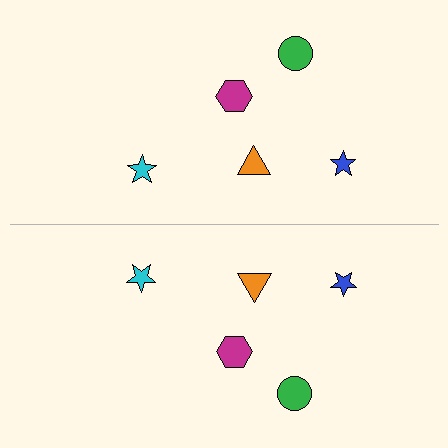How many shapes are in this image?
There are 10 shapes in this image.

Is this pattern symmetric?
Yes, this pattern has bilateral (reflection) symmetry.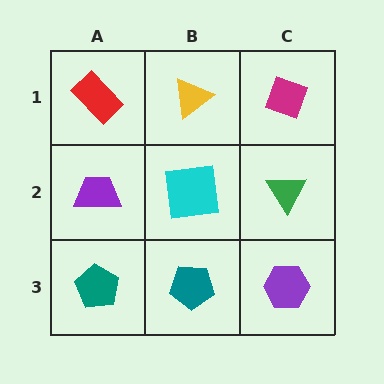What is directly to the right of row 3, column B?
A purple hexagon.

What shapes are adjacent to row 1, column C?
A green triangle (row 2, column C), a yellow triangle (row 1, column B).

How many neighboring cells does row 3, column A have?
2.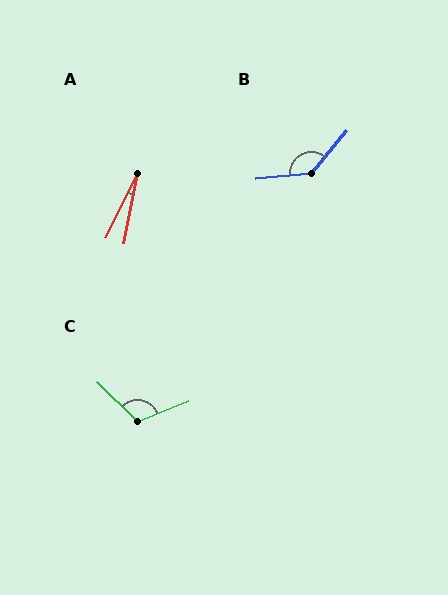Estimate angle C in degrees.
Approximately 114 degrees.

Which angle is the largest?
B, at approximately 134 degrees.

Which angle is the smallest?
A, at approximately 15 degrees.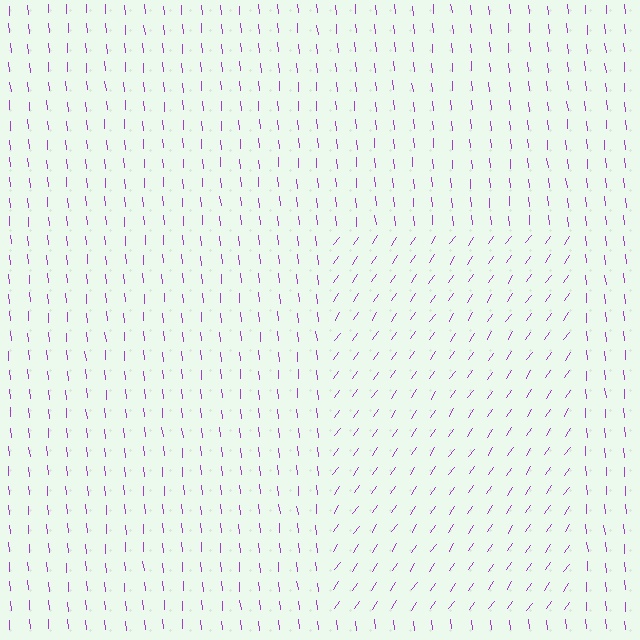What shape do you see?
I see a rectangle.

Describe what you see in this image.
The image is filled with small purple line segments. A rectangle region in the image has lines oriented differently from the surrounding lines, creating a visible texture boundary.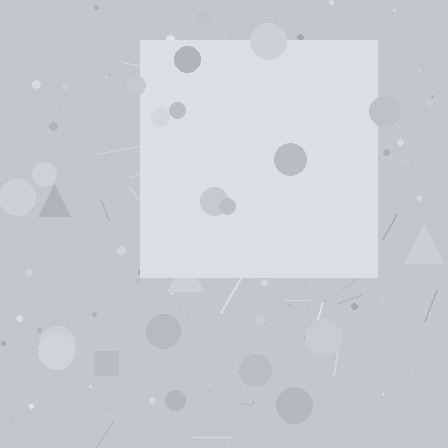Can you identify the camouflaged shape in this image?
The camouflaged shape is a square.